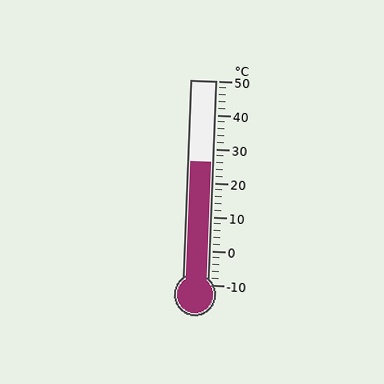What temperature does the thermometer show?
The thermometer shows approximately 26°C.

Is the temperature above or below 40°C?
The temperature is below 40°C.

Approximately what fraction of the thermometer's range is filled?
The thermometer is filled to approximately 60% of its range.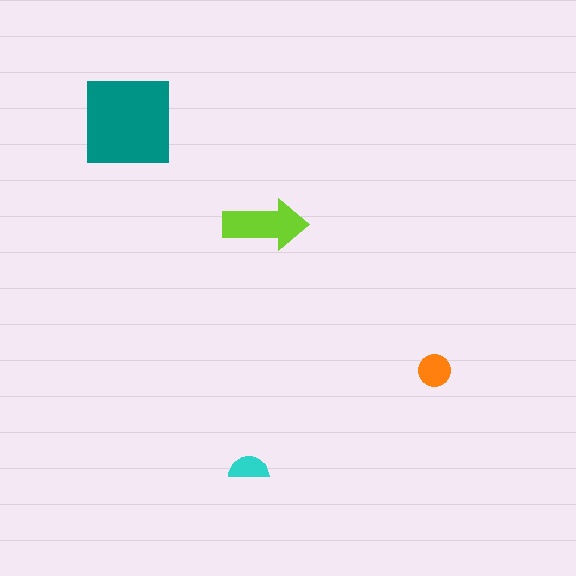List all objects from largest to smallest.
The teal square, the lime arrow, the orange circle, the cyan semicircle.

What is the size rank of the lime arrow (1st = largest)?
2nd.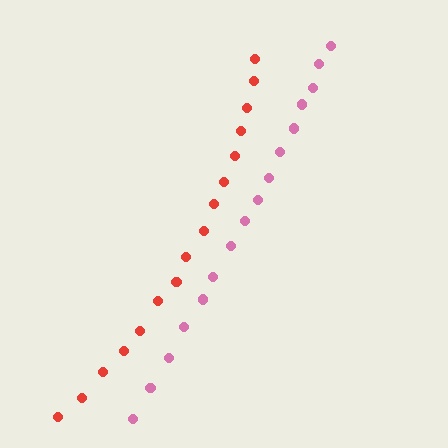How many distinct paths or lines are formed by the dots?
There are 2 distinct paths.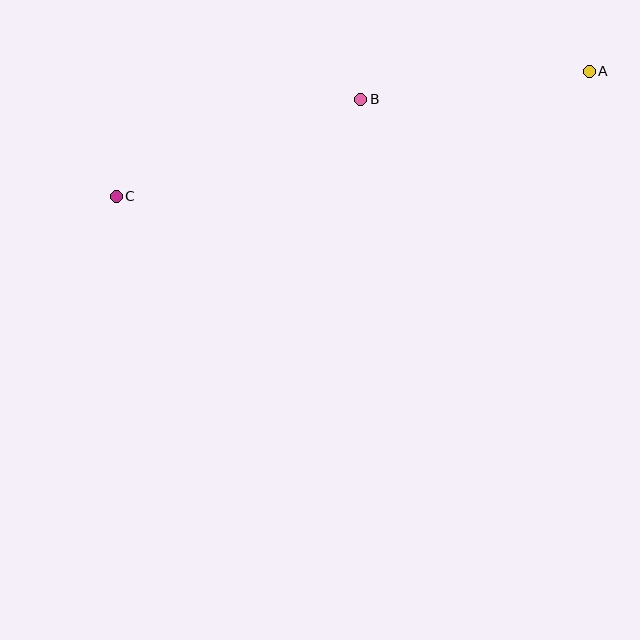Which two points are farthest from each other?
Points A and C are farthest from each other.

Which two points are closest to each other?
Points A and B are closest to each other.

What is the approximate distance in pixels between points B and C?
The distance between B and C is approximately 263 pixels.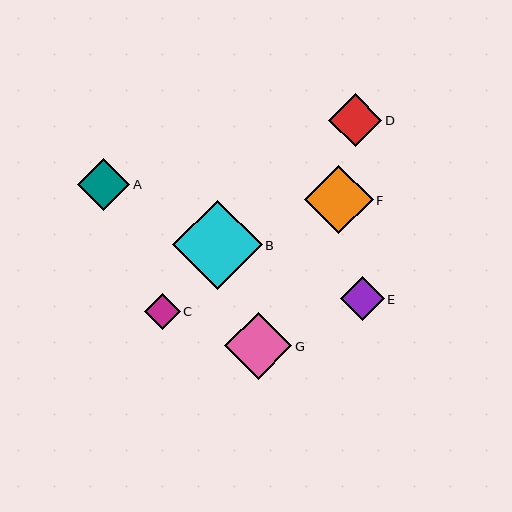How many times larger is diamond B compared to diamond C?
Diamond B is approximately 2.5 times the size of diamond C.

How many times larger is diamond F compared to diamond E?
Diamond F is approximately 1.6 times the size of diamond E.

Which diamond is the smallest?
Diamond C is the smallest with a size of approximately 36 pixels.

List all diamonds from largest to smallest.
From largest to smallest: B, F, G, D, A, E, C.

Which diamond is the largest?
Diamond B is the largest with a size of approximately 90 pixels.